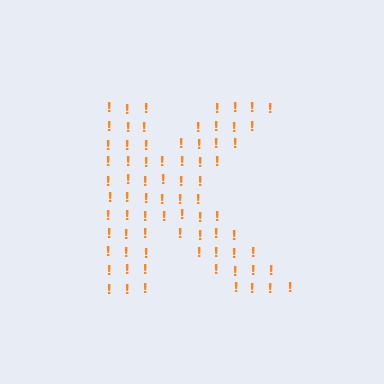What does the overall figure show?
The overall figure shows the letter K.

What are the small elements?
The small elements are exclamation marks.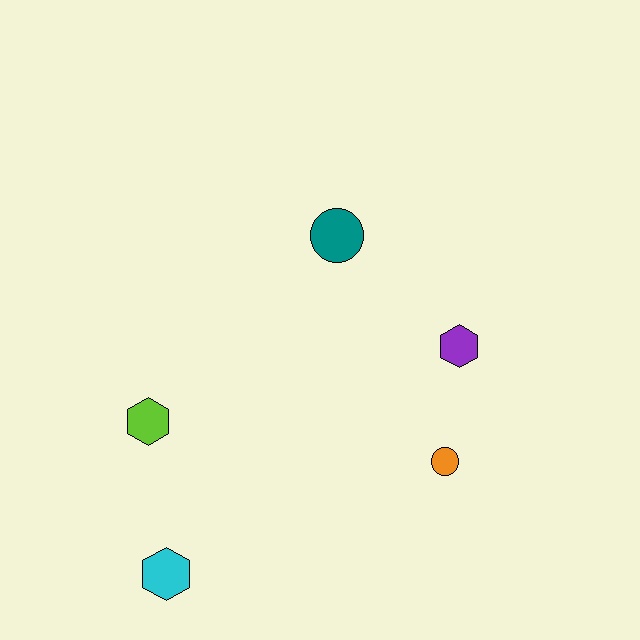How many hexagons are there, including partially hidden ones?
There are 3 hexagons.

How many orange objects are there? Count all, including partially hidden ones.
There is 1 orange object.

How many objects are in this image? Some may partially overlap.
There are 5 objects.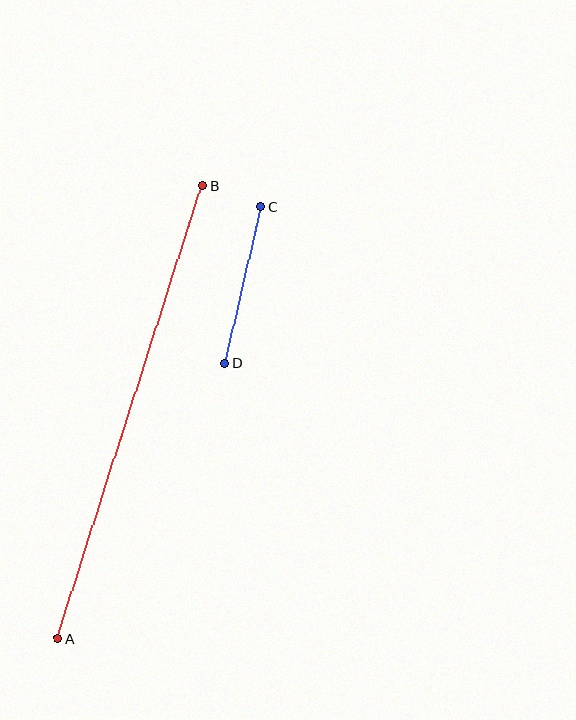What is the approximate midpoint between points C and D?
The midpoint is at approximately (243, 285) pixels.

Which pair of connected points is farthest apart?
Points A and B are farthest apart.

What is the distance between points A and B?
The distance is approximately 475 pixels.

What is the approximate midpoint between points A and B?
The midpoint is at approximately (130, 412) pixels.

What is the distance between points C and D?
The distance is approximately 161 pixels.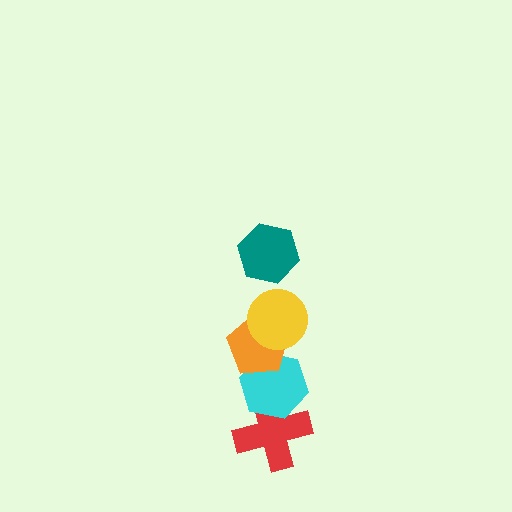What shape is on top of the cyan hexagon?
The orange pentagon is on top of the cyan hexagon.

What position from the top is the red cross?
The red cross is 5th from the top.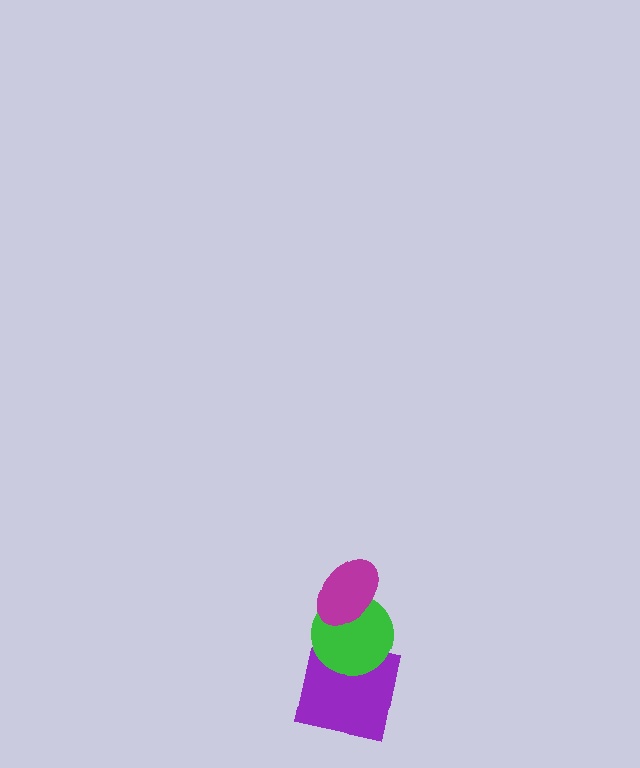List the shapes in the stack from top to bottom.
From top to bottom: the magenta ellipse, the green circle, the purple square.